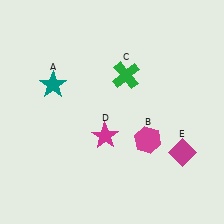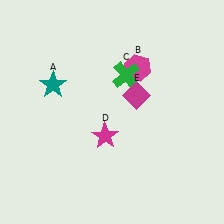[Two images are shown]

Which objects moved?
The objects that moved are: the magenta hexagon (B), the magenta diamond (E).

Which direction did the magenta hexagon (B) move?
The magenta hexagon (B) moved up.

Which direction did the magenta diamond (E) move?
The magenta diamond (E) moved up.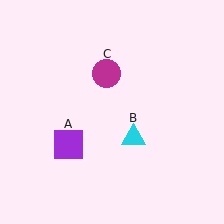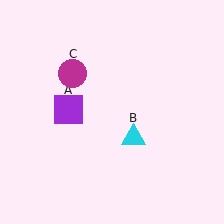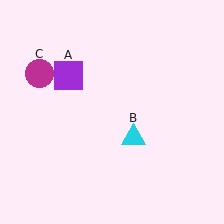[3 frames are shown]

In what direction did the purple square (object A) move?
The purple square (object A) moved up.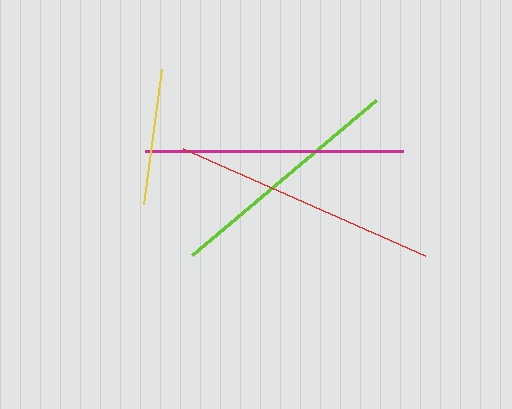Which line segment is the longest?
The red line is the longest at approximately 264 pixels.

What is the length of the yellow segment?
The yellow segment is approximately 136 pixels long.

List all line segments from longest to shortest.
From longest to shortest: red, magenta, lime, yellow.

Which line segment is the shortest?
The yellow line is the shortest at approximately 136 pixels.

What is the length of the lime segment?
The lime segment is approximately 240 pixels long.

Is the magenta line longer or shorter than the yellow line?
The magenta line is longer than the yellow line.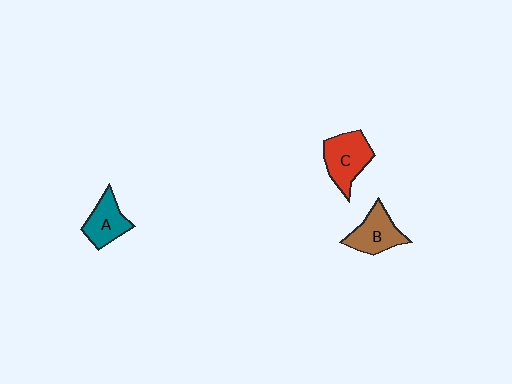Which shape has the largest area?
Shape C (red).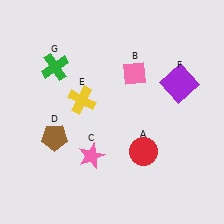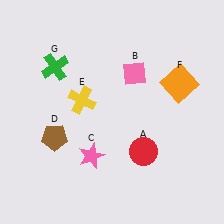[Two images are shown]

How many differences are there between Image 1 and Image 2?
There is 1 difference between the two images.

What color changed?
The square (F) changed from purple in Image 1 to orange in Image 2.